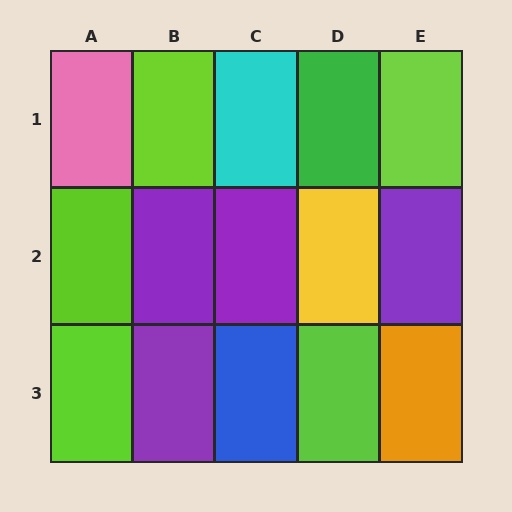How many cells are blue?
1 cell is blue.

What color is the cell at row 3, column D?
Lime.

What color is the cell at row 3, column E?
Orange.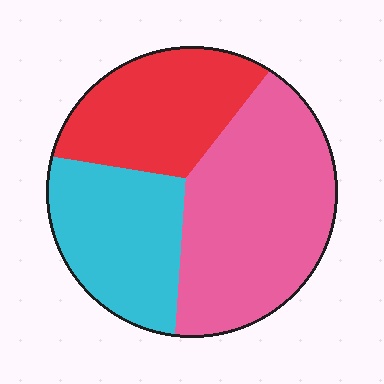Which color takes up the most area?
Pink, at roughly 45%.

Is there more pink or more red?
Pink.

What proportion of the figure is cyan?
Cyan covers 27% of the figure.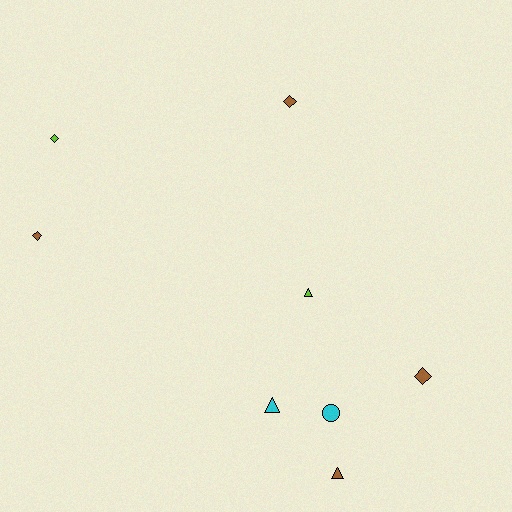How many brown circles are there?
There are no brown circles.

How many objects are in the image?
There are 8 objects.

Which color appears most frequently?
Brown, with 4 objects.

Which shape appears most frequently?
Diamond, with 4 objects.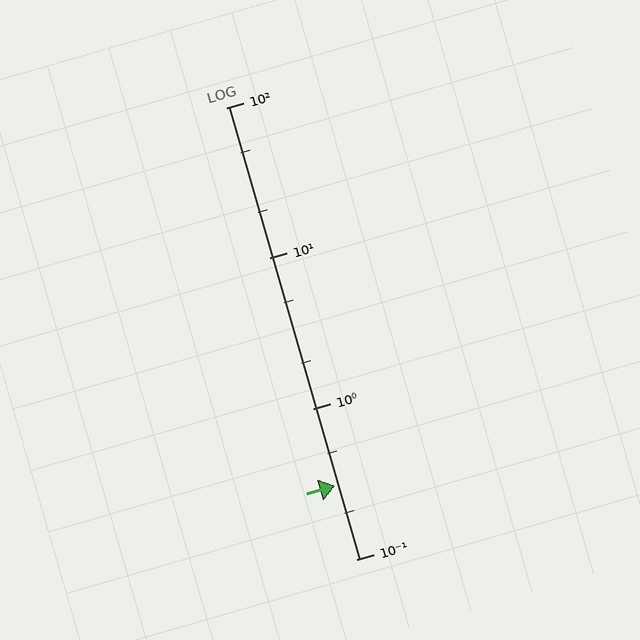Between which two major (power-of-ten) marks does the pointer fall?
The pointer is between 0.1 and 1.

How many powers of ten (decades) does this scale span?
The scale spans 3 decades, from 0.1 to 100.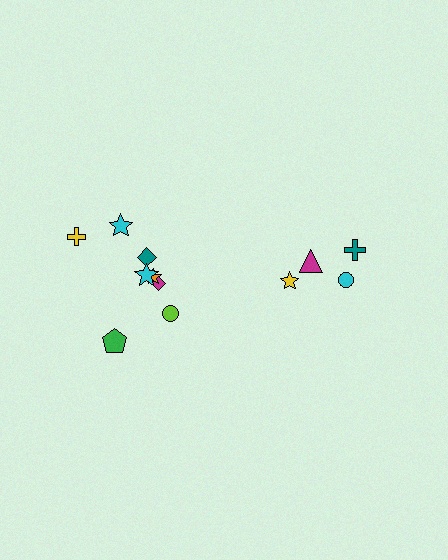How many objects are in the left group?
There are 8 objects.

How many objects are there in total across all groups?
There are 12 objects.